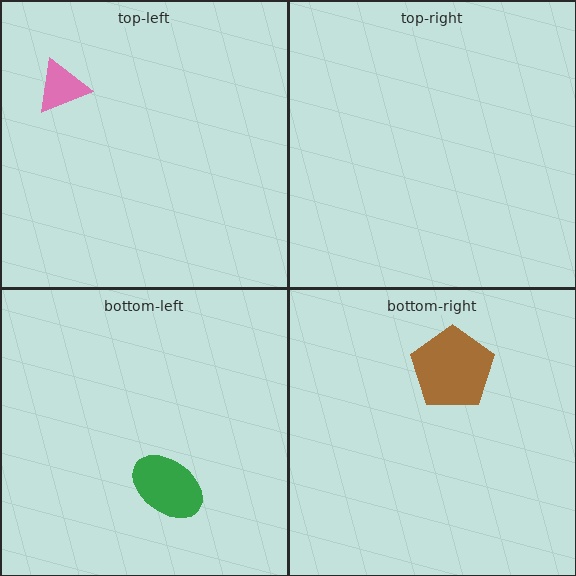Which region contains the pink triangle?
The top-left region.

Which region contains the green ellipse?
The bottom-left region.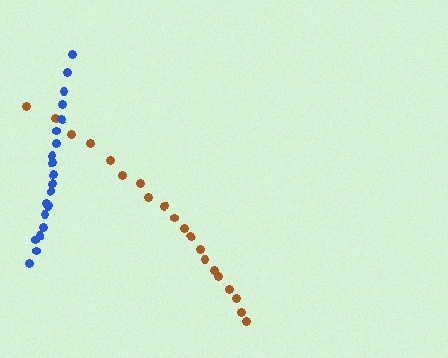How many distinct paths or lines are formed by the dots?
There are 2 distinct paths.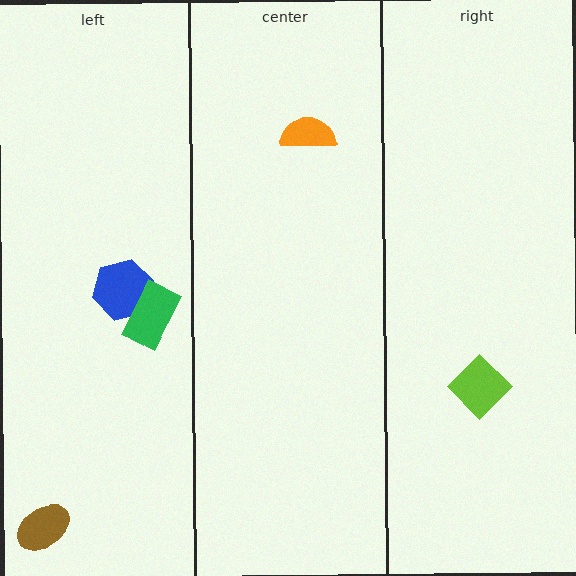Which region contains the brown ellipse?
The left region.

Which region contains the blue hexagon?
The left region.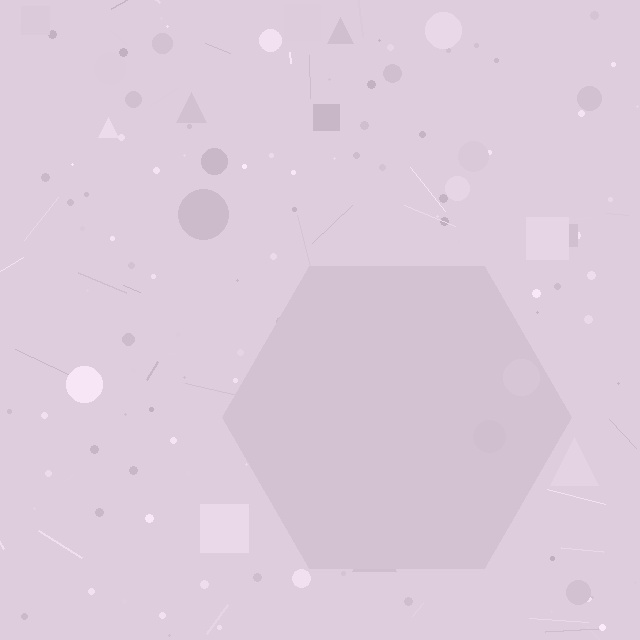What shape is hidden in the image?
A hexagon is hidden in the image.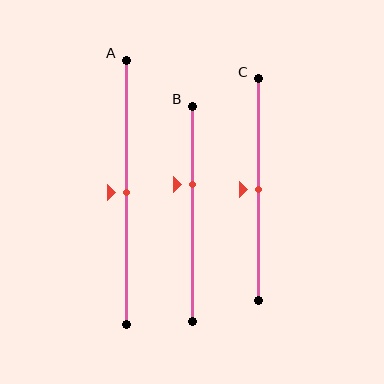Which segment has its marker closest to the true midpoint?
Segment A has its marker closest to the true midpoint.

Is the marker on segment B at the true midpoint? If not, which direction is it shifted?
No, the marker on segment B is shifted upward by about 13% of the segment length.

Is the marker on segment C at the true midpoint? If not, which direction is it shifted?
Yes, the marker on segment C is at the true midpoint.